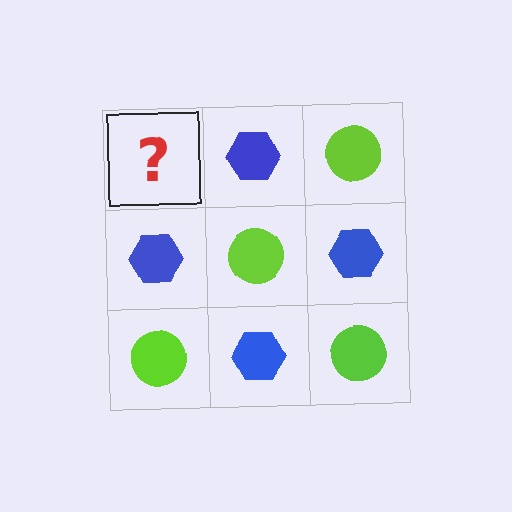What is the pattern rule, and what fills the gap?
The rule is that it alternates lime circle and blue hexagon in a checkerboard pattern. The gap should be filled with a lime circle.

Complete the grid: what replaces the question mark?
The question mark should be replaced with a lime circle.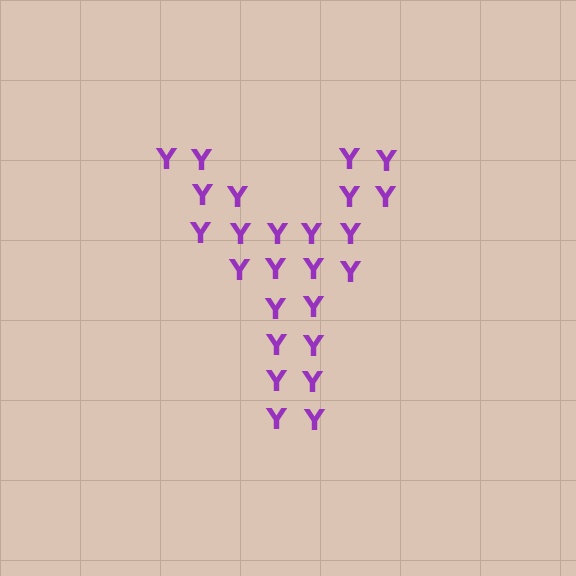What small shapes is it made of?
It is made of small letter Y's.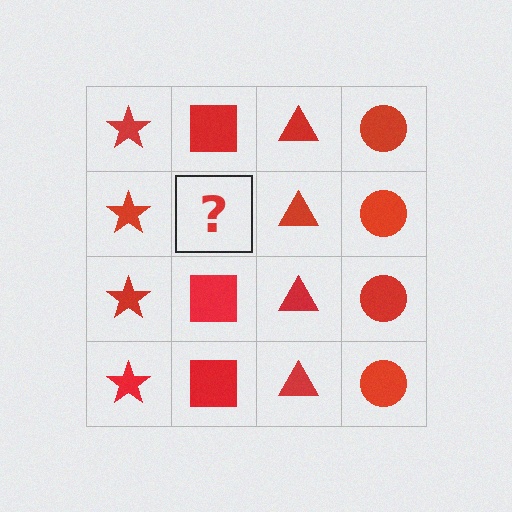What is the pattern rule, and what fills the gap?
The rule is that each column has a consistent shape. The gap should be filled with a red square.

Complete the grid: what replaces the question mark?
The question mark should be replaced with a red square.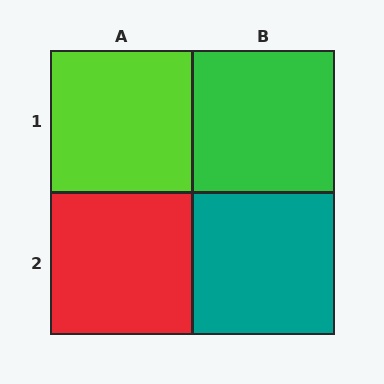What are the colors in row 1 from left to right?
Lime, green.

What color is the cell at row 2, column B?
Teal.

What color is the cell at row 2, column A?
Red.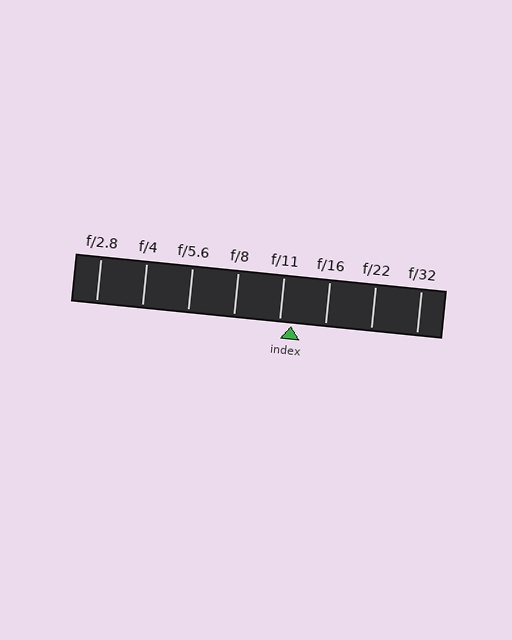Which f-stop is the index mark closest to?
The index mark is closest to f/11.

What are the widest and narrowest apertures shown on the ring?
The widest aperture shown is f/2.8 and the narrowest is f/32.